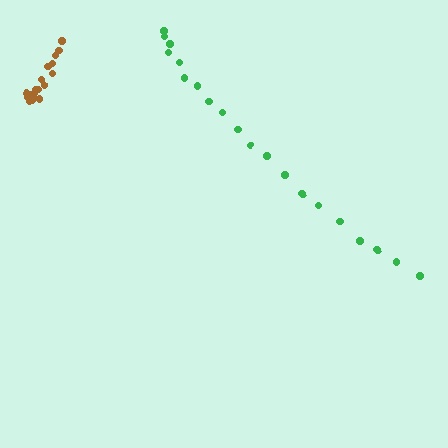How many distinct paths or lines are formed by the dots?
There are 2 distinct paths.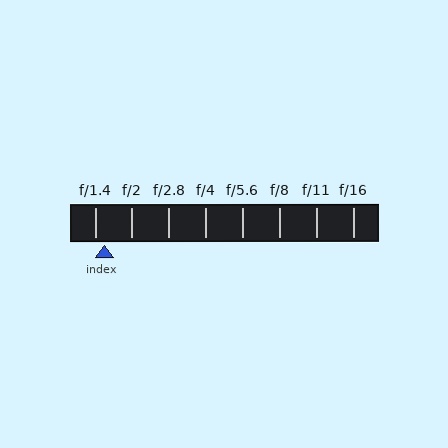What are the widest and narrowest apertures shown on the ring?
The widest aperture shown is f/1.4 and the narrowest is f/16.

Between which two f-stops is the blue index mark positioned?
The index mark is between f/1.4 and f/2.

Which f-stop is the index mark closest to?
The index mark is closest to f/1.4.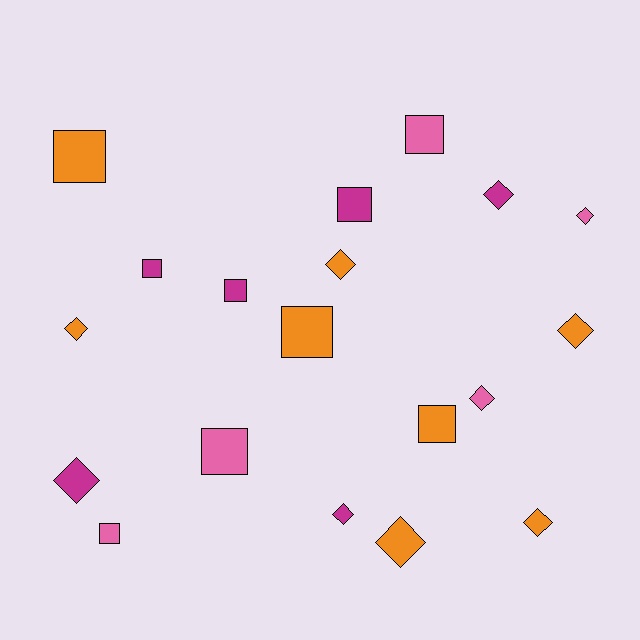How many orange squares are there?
There are 3 orange squares.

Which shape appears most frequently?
Diamond, with 10 objects.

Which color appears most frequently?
Orange, with 8 objects.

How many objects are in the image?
There are 19 objects.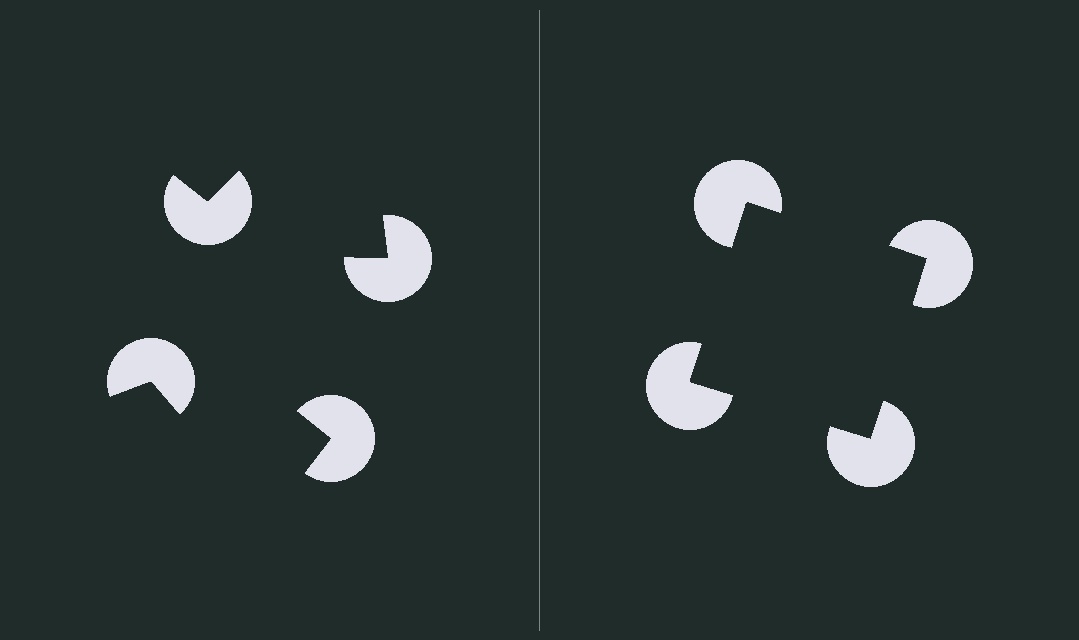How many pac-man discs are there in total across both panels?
8 — 4 on each side.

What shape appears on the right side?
An illusory square.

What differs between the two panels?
The pac-man discs are positioned identically on both sides; only the wedge orientations differ. On the right they align to a square; on the left they are misaligned.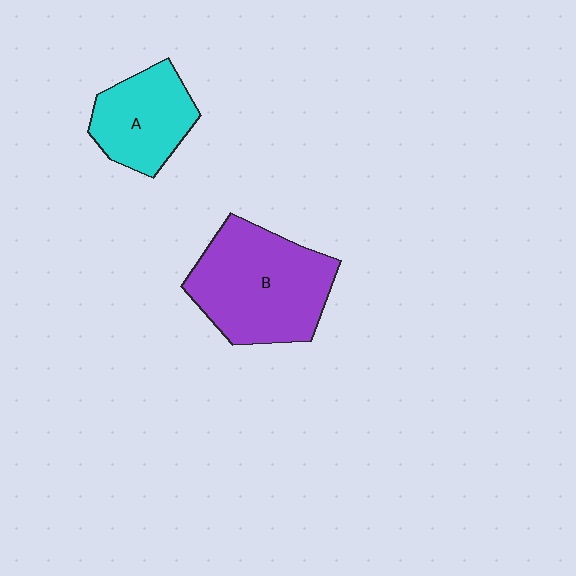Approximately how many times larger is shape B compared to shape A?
Approximately 1.6 times.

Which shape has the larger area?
Shape B (purple).